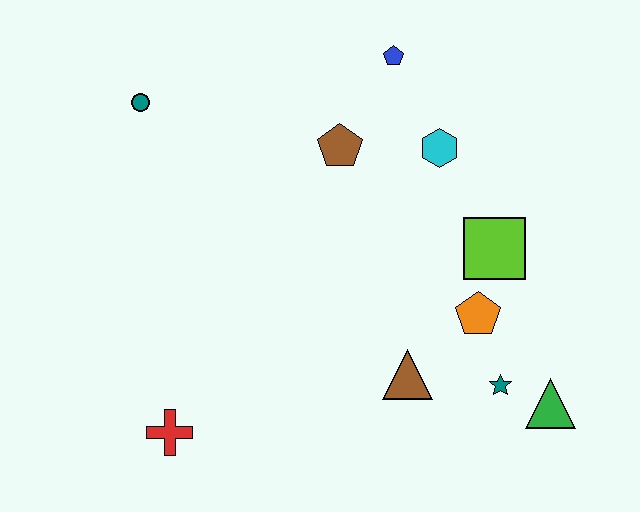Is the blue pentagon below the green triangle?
No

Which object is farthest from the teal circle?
The green triangle is farthest from the teal circle.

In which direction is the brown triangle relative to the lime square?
The brown triangle is below the lime square.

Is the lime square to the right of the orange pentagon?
Yes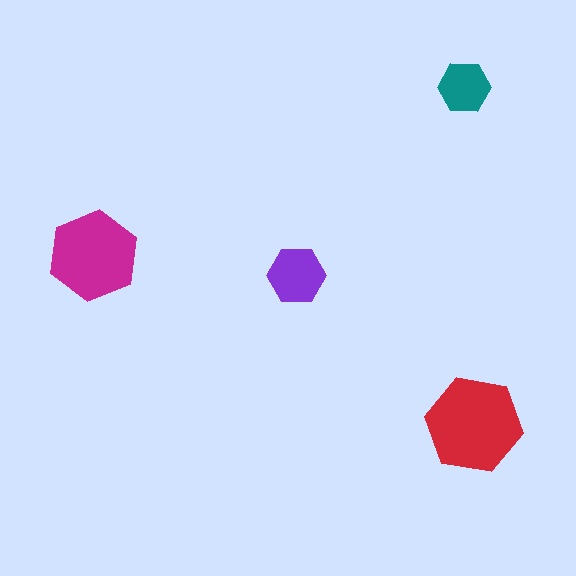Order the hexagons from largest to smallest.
the red one, the magenta one, the purple one, the teal one.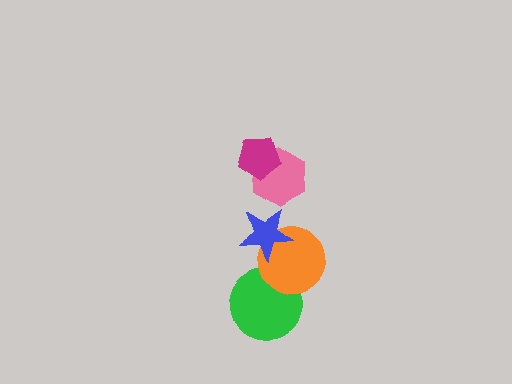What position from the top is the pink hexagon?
The pink hexagon is 2nd from the top.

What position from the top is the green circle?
The green circle is 5th from the top.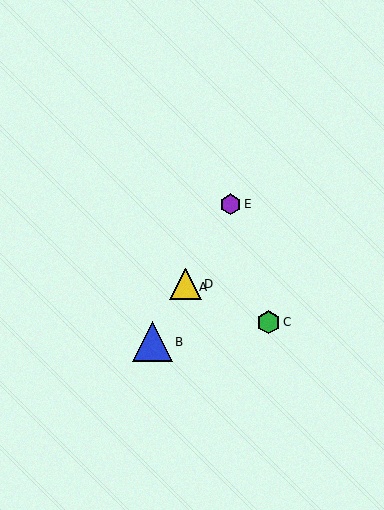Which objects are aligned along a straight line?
Objects A, B, D, E are aligned along a straight line.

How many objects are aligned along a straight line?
4 objects (A, B, D, E) are aligned along a straight line.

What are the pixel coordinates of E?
Object E is at (231, 204).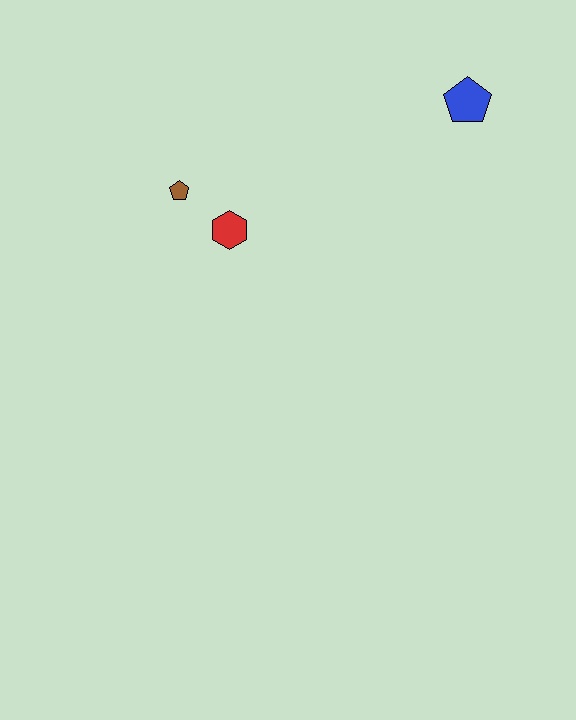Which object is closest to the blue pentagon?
The red hexagon is closest to the blue pentagon.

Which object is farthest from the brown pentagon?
The blue pentagon is farthest from the brown pentagon.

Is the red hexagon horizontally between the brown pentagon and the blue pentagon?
Yes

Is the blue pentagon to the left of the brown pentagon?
No